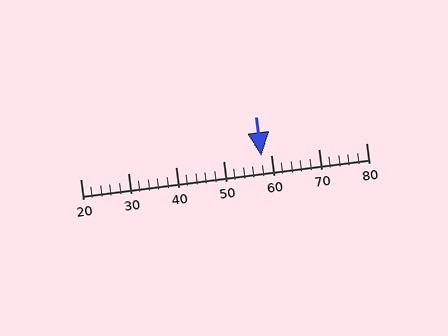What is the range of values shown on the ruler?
The ruler shows values from 20 to 80.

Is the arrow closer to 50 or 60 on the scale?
The arrow is closer to 60.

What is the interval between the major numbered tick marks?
The major tick marks are spaced 10 units apart.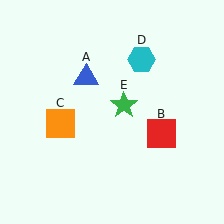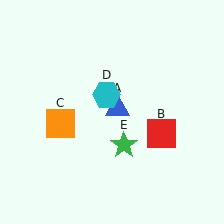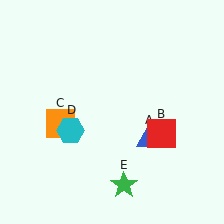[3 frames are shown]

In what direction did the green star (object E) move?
The green star (object E) moved down.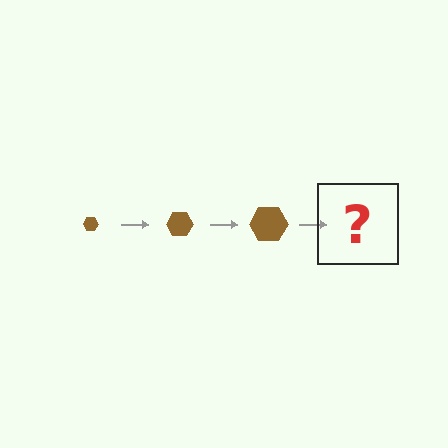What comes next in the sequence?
The next element should be a brown hexagon, larger than the previous one.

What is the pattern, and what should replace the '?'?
The pattern is that the hexagon gets progressively larger each step. The '?' should be a brown hexagon, larger than the previous one.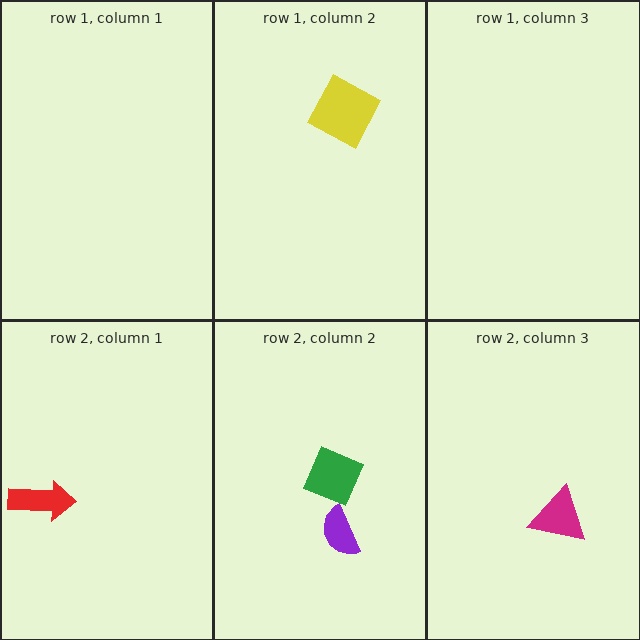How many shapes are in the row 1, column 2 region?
1.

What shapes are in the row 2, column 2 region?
The purple semicircle, the green diamond.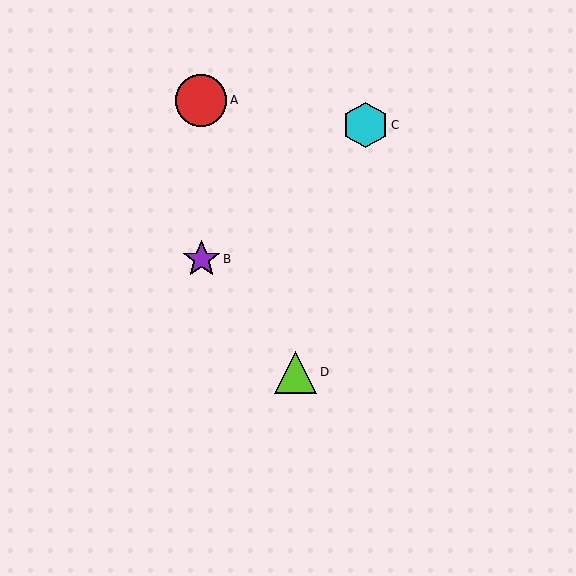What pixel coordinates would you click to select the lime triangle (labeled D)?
Click at (296, 372) to select the lime triangle D.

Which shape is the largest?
The red circle (labeled A) is the largest.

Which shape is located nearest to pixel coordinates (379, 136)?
The cyan hexagon (labeled C) at (366, 125) is nearest to that location.